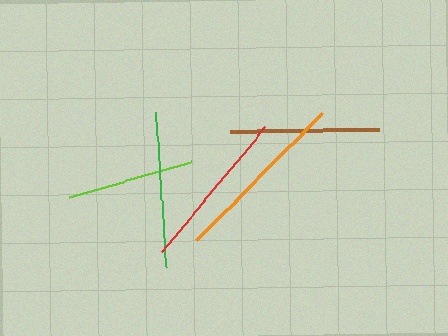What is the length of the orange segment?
The orange segment is approximately 180 pixels long.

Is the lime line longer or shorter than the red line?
The red line is longer than the lime line.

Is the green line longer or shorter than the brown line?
The green line is longer than the brown line.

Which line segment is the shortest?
The lime line is the shortest at approximately 127 pixels.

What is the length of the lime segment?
The lime segment is approximately 127 pixels long.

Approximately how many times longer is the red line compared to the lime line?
The red line is approximately 1.3 times the length of the lime line.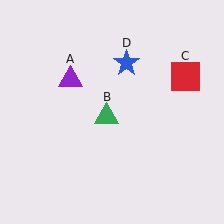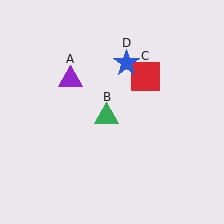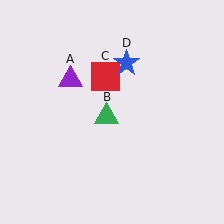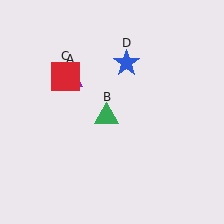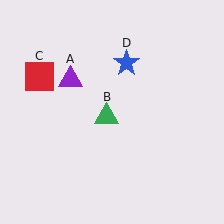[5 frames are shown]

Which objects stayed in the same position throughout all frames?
Purple triangle (object A) and green triangle (object B) and blue star (object D) remained stationary.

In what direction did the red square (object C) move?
The red square (object C) moved left.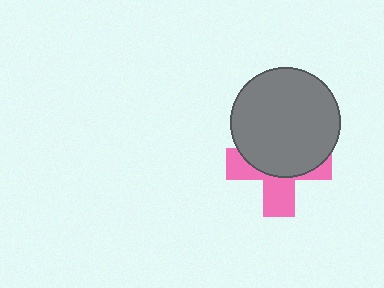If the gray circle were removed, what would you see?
You would see the complete pink cross.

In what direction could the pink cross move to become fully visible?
The pink cross could move down. That would shift it out from behind the gray circle entirely.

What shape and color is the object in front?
The object in front is a gray circle.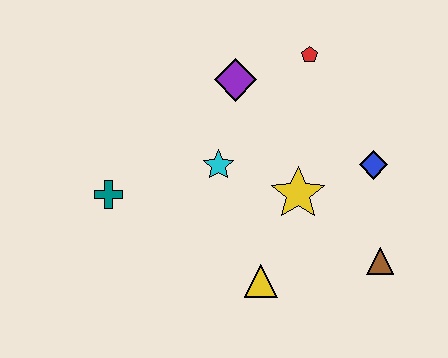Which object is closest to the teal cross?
The cyan star is closest to the teal cross.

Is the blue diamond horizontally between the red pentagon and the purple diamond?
No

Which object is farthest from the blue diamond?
The teal cross is farthest from the blue diamond.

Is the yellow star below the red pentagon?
Yes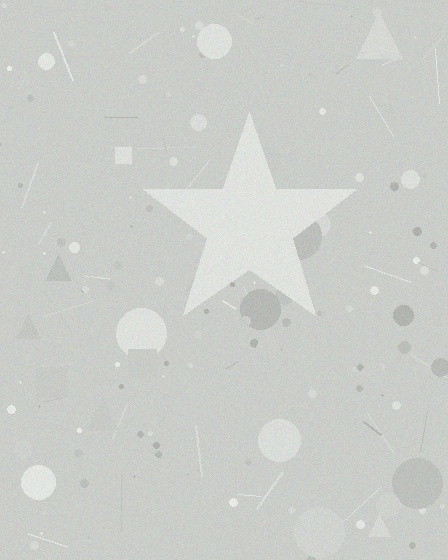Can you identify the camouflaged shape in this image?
The camouflaged shape is a star.